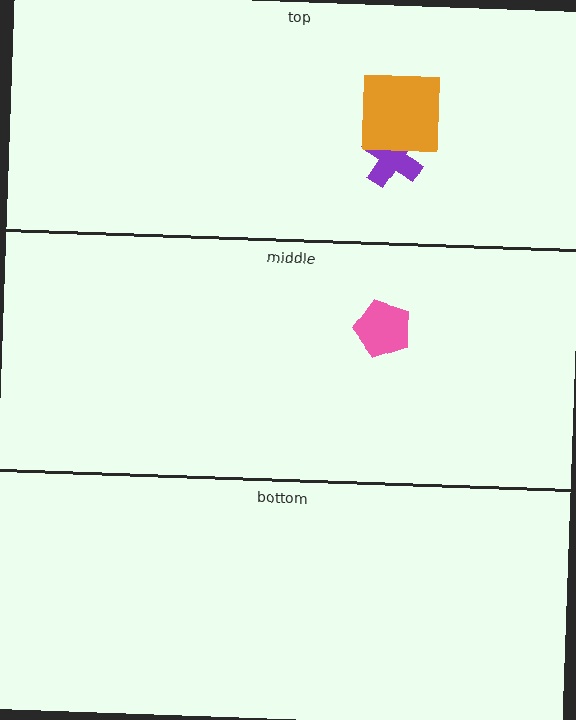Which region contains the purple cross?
The top region.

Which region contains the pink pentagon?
The middle region.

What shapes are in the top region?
The purple cross, the orange square.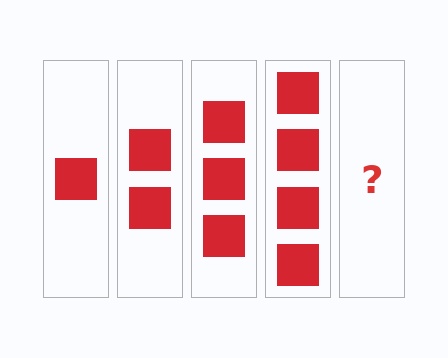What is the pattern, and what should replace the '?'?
The pattern is that each step adds one more square. The '?' should be 5 squares.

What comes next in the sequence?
The next element should be 5 squares.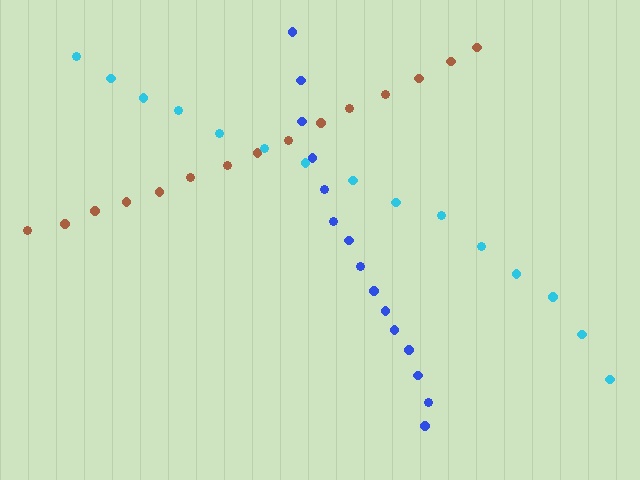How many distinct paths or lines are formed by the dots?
There are 3 distinct paths.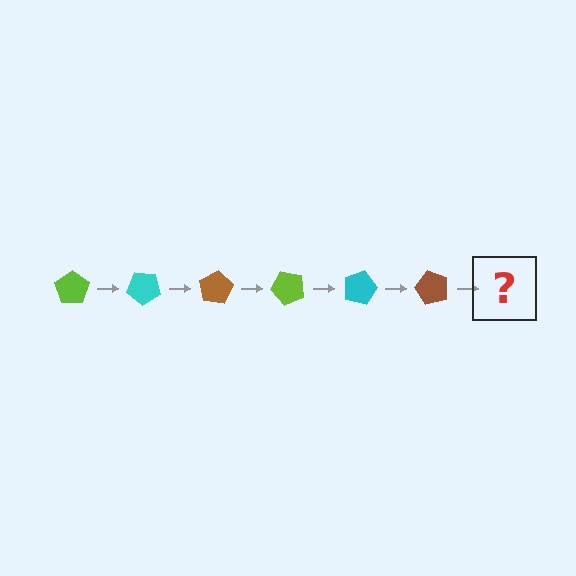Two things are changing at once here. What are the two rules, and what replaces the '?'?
The two rules are that it rotates 40 degrees each step and the color cycles through lime, cyan, and brown. The '?' should be a lime pentagon, rotated 240 degrees from the start.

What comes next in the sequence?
The next element should be a lime pentagon, rotated 240 degrees from the start.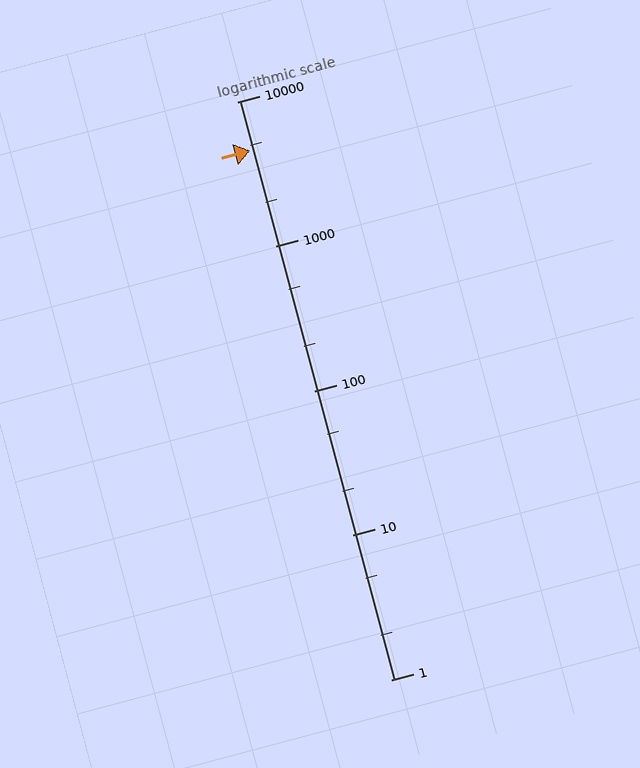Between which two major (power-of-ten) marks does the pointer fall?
The pointer is between 1000 and 10000.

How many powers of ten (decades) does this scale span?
The scale spans 4 decades, from 1 to 10000.